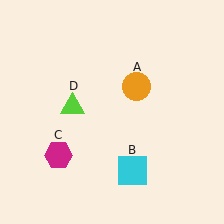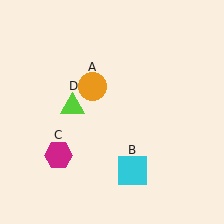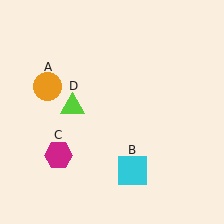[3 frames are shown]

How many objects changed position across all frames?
1 object changed position: orange circle (object A).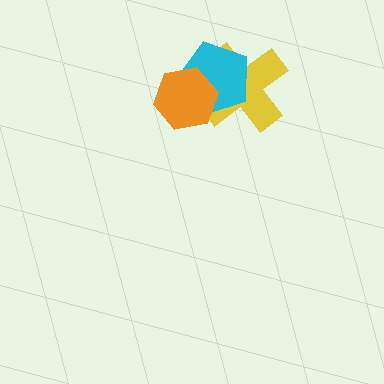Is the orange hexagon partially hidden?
No, no other shape covers it.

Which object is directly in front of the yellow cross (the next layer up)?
The cyan pentagon is directly in front of the yellow cross.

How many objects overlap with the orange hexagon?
2 objects overlap with the orange hexagon.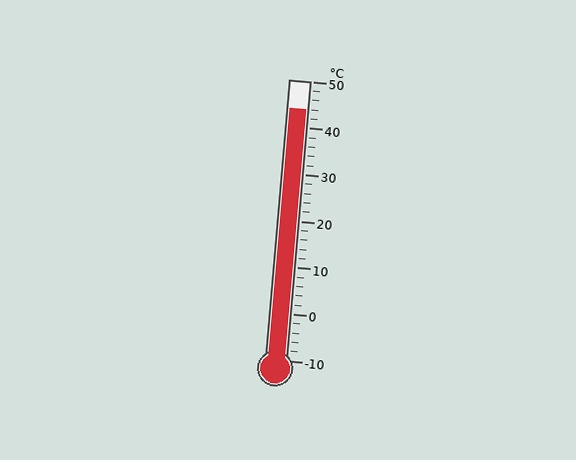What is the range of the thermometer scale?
The thermometer scale ranges from -10°C to 50°C.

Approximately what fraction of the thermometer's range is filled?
The thermometer is filled to approximately 90% of its range.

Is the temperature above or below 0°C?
The temperature is above 0°C.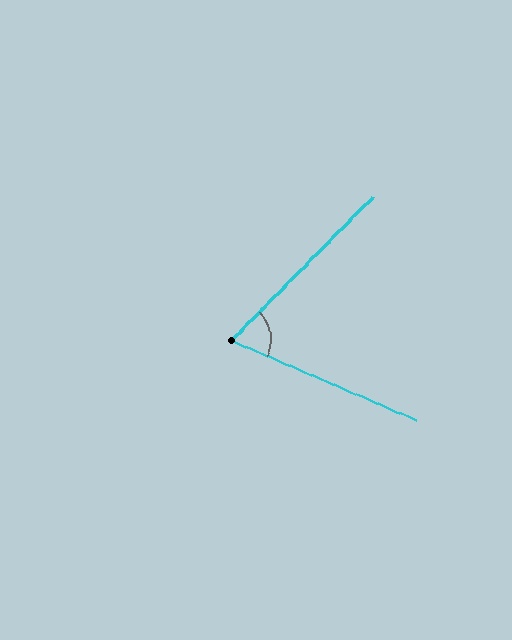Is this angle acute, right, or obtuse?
It is acute.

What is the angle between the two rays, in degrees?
Approximately 69 degrees.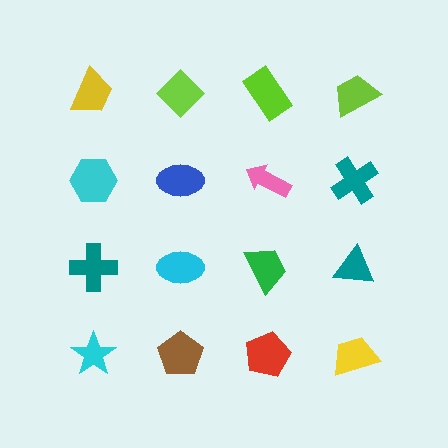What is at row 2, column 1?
A cyan hexagon.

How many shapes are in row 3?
4 shapes.